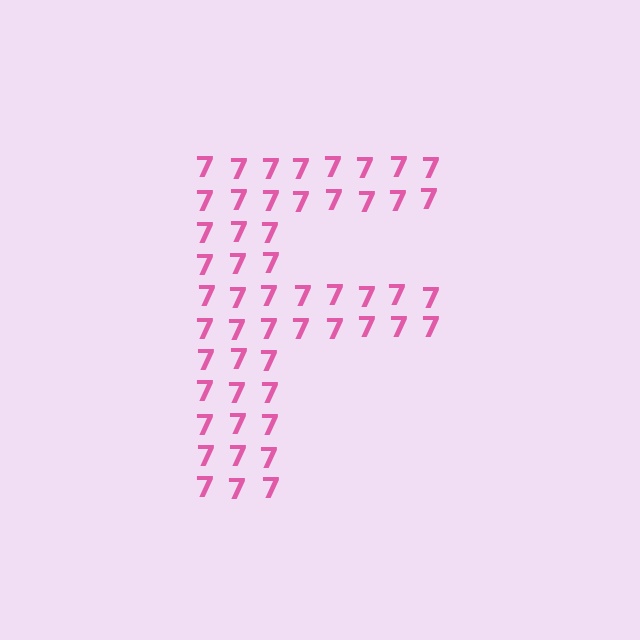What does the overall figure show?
The overall figure shows the letter F.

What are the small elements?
The small elements are digit 7's.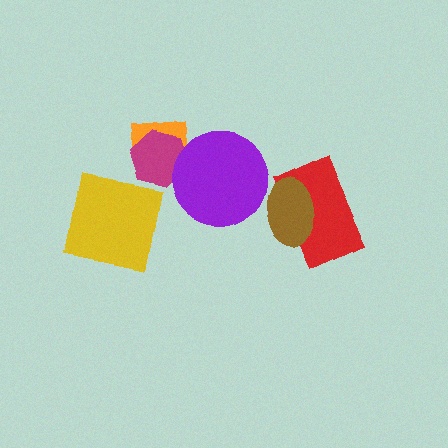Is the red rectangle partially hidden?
Yes, it is partially covered by another shape.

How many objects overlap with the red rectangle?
1 object overlaps with the red rectangle.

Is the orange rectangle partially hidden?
Yes, it is partially covered by another shape.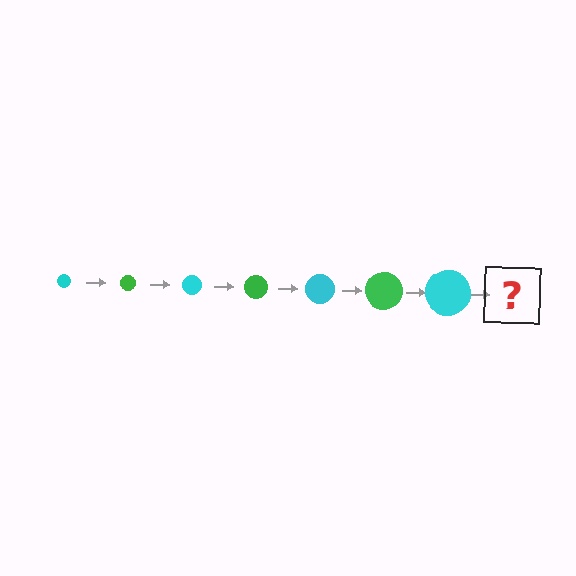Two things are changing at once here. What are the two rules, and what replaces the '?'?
The two rules are that the circle grows larger each step and the color cycles through cyan and green. The '?' should be a green circle, larger than the previous one.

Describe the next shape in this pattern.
It should be a green circle, larger than the previous one.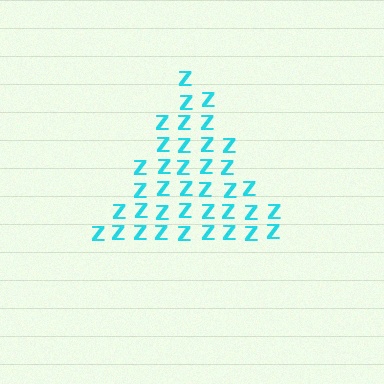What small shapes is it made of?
It is made of small letter Z's.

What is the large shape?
The large shape is a triangle.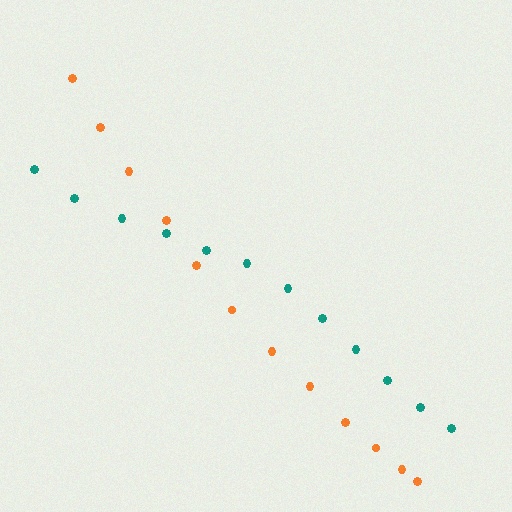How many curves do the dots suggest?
There are 2 distinct paths.